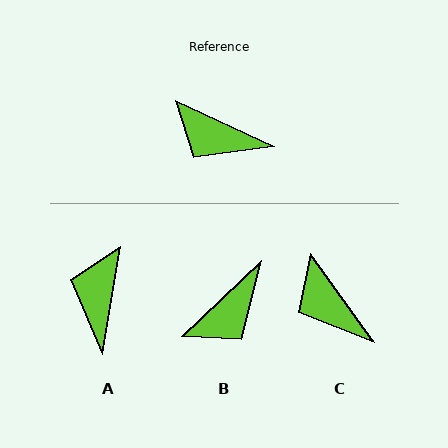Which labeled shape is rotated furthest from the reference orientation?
A, about 75 degrees away.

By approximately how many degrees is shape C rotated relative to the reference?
Approximately 30 degrees clockwise.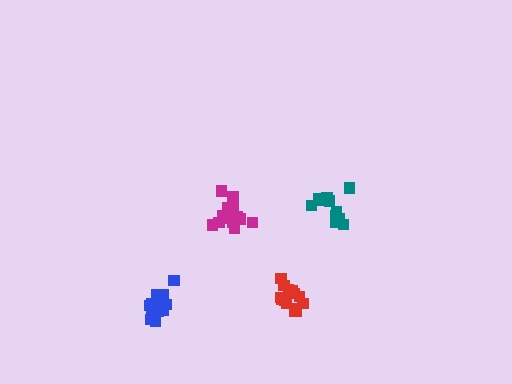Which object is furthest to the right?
The teal cluster is rightmost.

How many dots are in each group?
Group 1: 13 dots, Group 2: 12 dots, Group 3: 15 dots, Group 4: 13 dots (53 total).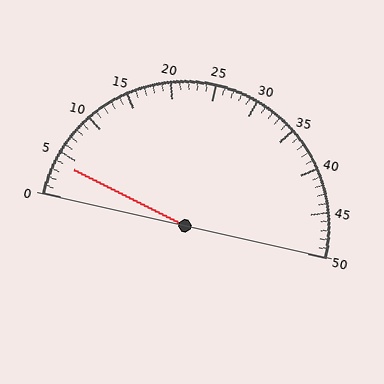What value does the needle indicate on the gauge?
The needle indicates approximately 4.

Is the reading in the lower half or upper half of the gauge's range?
The reading is in the lower half of the range (0 to 50).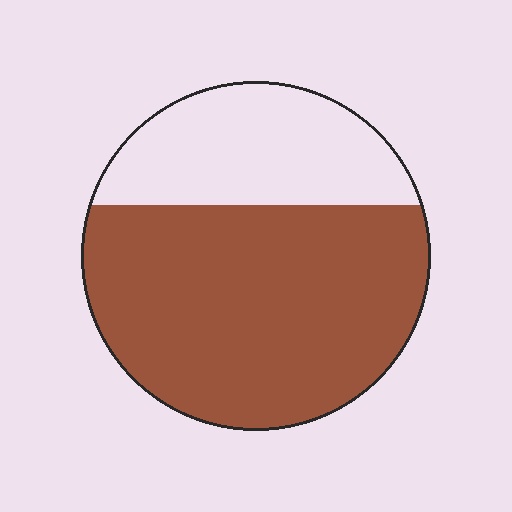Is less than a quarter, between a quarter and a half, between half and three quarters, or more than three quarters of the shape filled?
Between half and three quarters.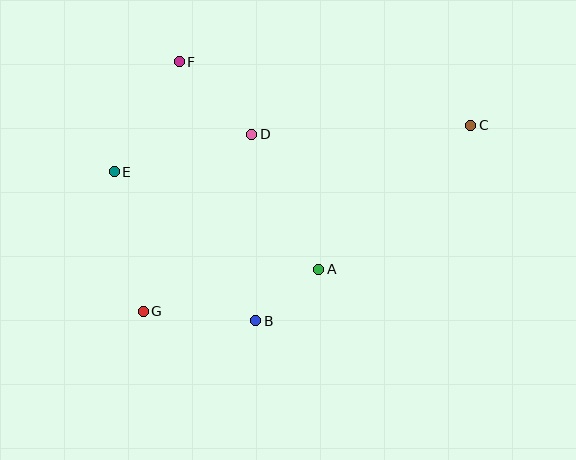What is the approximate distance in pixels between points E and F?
The distance between E and F is approximately 128 pixels.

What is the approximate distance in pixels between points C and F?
The distance between C and F is approximately 298 pixels.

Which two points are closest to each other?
Points A and B are closest to each other.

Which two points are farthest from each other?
Points C and G are farthest from each other.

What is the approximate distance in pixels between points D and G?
The distance between D and G is approximately 208 pixels.